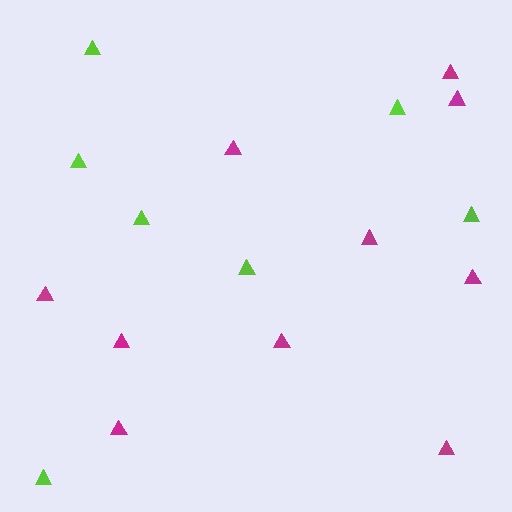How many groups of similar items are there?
There are 2 groups: one group of lime triangles (7) and one group of magenta triangles (10).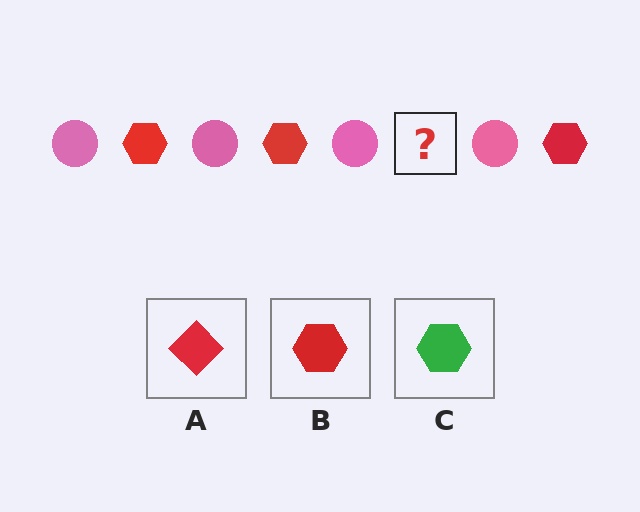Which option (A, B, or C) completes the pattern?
B.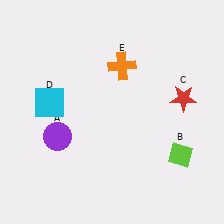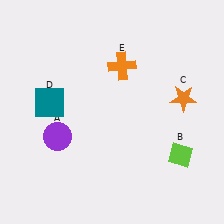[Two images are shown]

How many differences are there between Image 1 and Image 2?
There are 2 differences between the two images.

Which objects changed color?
C changed from red to orange. D changed from cyan to teal.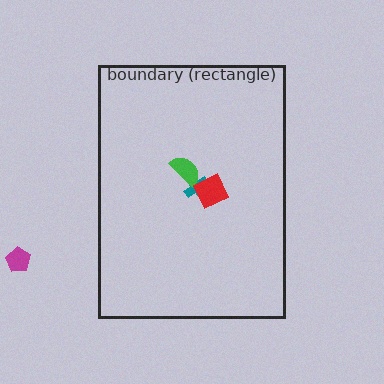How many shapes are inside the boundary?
3 inside, 1 outside.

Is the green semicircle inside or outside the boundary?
Inside.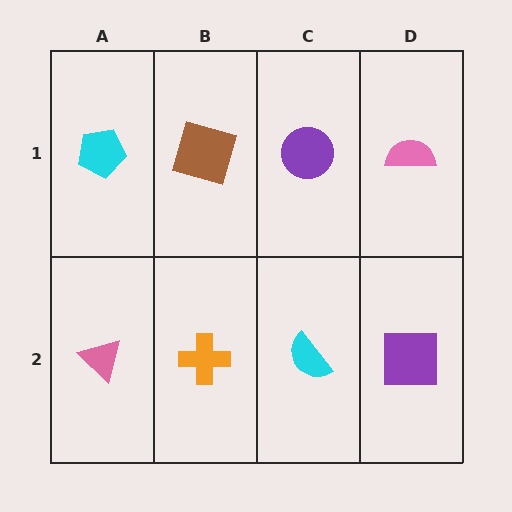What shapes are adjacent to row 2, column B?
A brown square (row 1, column B), a pink triangle (row 2, column A), a cyan semicircle (row 2, column C).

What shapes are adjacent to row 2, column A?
A cyan pentagon (row 1, column A), an orange cross (row 2, column B).